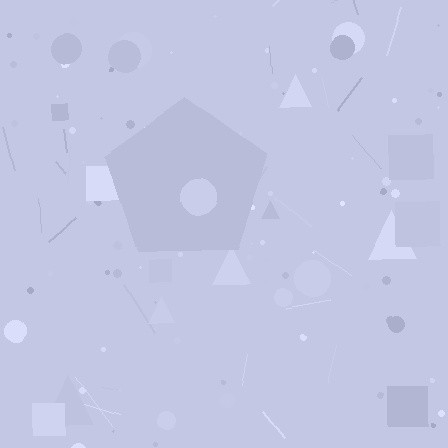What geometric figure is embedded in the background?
A pentagon is embedded in the background.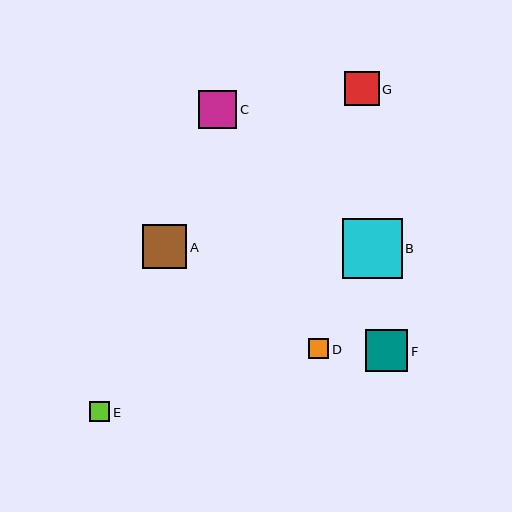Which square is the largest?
Square B is the largest with a size of approximately 60 pixels.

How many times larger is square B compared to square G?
Square B is approximately 1.7 times the size of square G.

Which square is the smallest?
Square D is the smallest with a size of approximately 20 pixels.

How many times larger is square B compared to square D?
Square B is approximately 3.0 times the size of square D.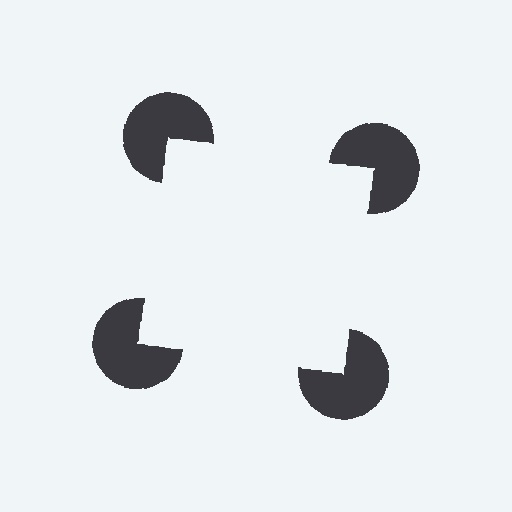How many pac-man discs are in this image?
There are 4 — one at each vertex of the illusory square.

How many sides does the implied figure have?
4 sides.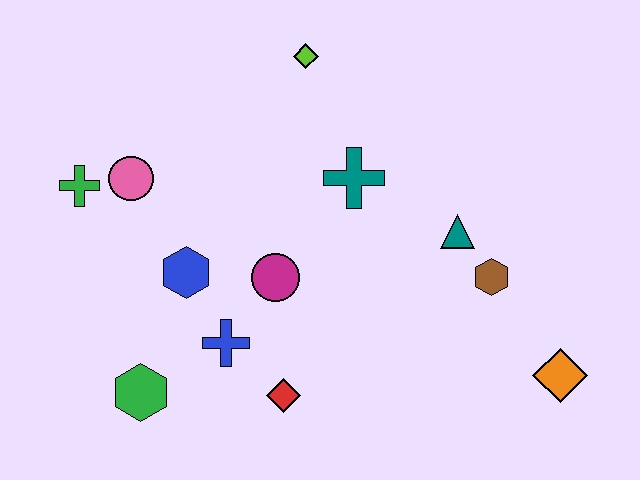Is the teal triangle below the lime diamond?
Yes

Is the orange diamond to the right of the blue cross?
Yes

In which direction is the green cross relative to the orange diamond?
The green cross is to the left of the orange diamond.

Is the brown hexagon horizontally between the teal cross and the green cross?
No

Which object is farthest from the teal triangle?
The green cross is farthest from the teal triangle.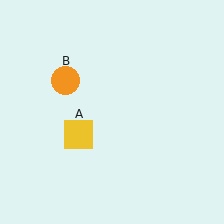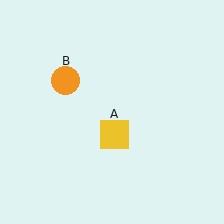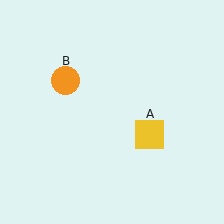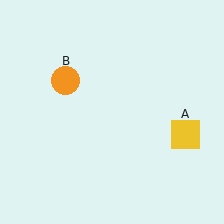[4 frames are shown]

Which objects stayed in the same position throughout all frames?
Orange circle (object B) remained stationary.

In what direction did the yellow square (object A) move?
The yellow square (object A) moved right.